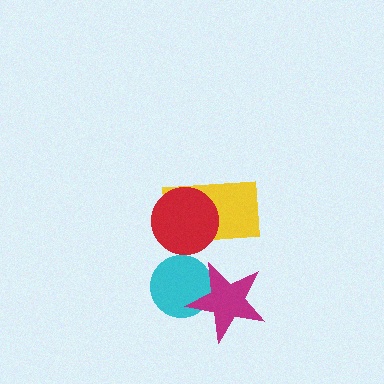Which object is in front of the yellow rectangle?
The red circle is in front of the yellow rectangle.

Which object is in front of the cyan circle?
The magenta star is in front of the cyan circle.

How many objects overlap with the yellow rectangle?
1 object overlaps with the yellow rectangle.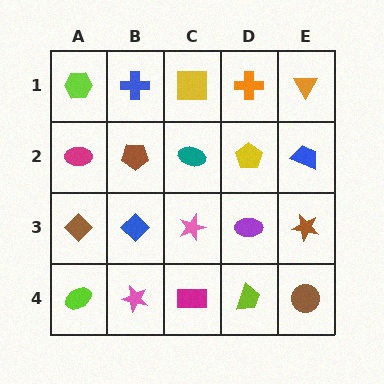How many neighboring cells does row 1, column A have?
2.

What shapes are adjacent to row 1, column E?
A blue trapezoid (row 2, column E), an orange cross (row 1, column D).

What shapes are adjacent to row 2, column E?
An orange triangle (row 1, column E), a brown star (row 3, column E), a yellow pentagon (row 2, column D).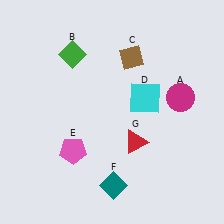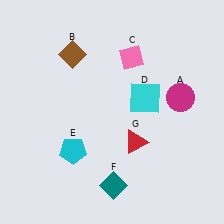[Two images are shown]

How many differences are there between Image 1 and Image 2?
There are 3 differences between the two images.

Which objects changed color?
B changed from green to brown. C changed from brown to pink. E changed from pink to cyan.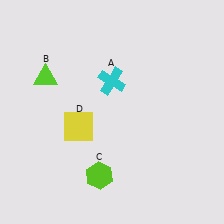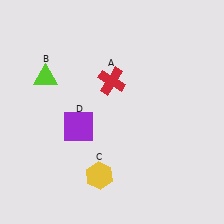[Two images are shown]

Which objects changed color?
A changed from cyan to red. C changed from lime to yellow. D changed from yellow to purple.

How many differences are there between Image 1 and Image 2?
There are 3 differences between the two images.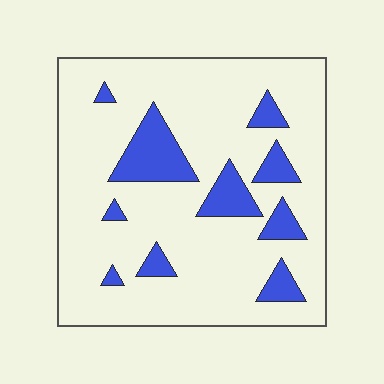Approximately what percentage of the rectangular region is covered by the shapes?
Approximately 15%.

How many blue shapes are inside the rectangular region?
10.